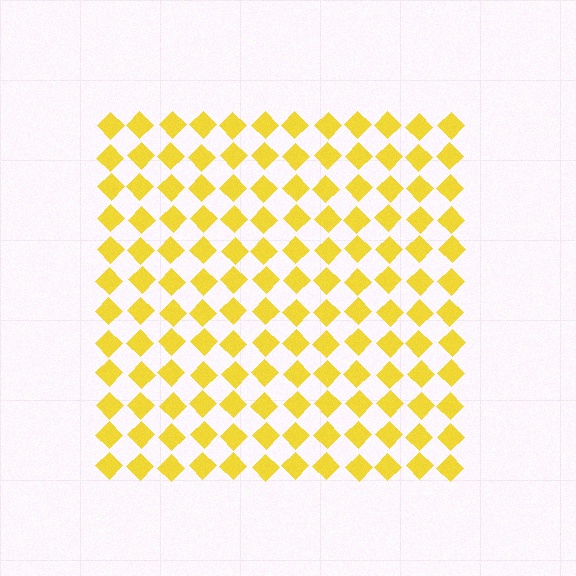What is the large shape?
The large shape is a square.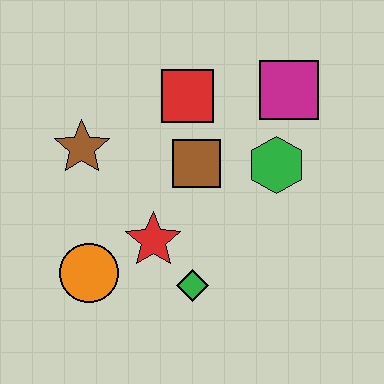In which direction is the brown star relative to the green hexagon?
The brown star is to the left of the green hexagon.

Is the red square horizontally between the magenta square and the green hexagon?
No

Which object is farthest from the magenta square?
The orange circle is farthest from the magenta square.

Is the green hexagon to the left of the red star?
No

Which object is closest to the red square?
The brown square is closest to the red square.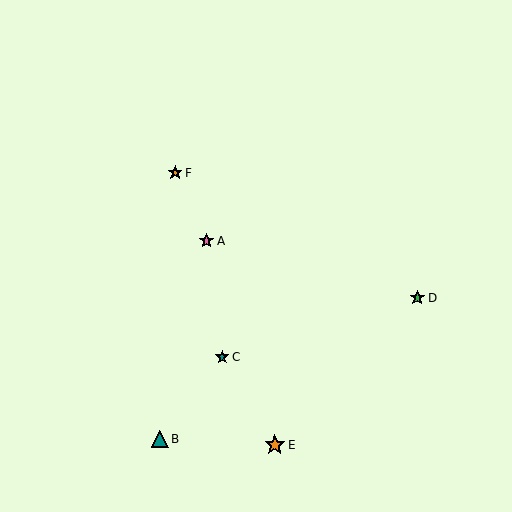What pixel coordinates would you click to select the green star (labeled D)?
Click at (417, 298) to select the green star D.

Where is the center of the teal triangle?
The center of the teal triangle is at (160, 439).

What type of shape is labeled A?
Shape A is a pink star.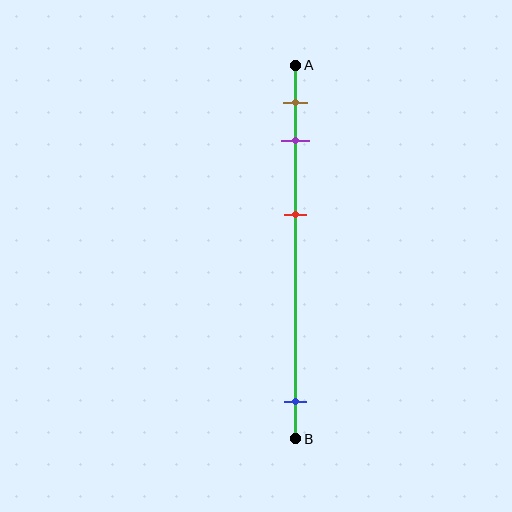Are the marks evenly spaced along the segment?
No, the marks are not evenly spaced.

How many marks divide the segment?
There are 4 marks dividing the segment.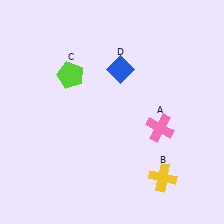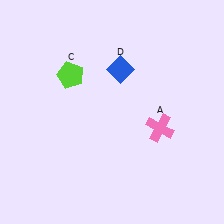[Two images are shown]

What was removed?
The yellow cross (B) was removed in Image 2.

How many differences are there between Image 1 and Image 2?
There is 1 difference between the two images.